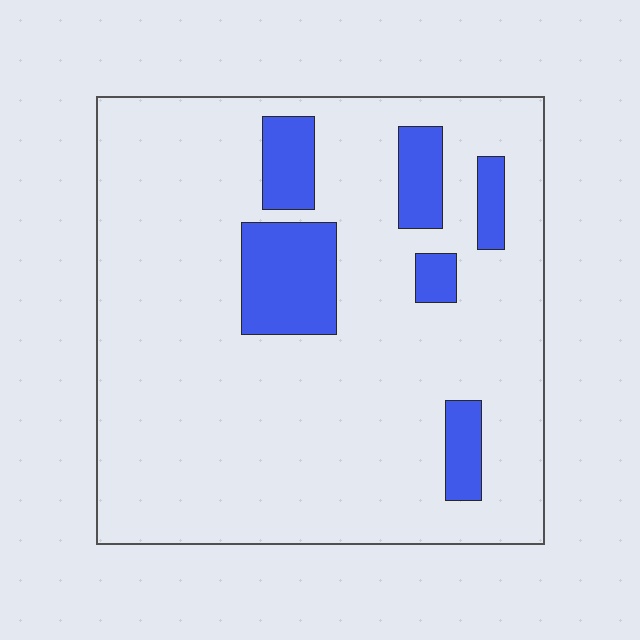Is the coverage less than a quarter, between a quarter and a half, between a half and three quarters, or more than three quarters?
Less than a quarter.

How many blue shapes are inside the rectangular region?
6.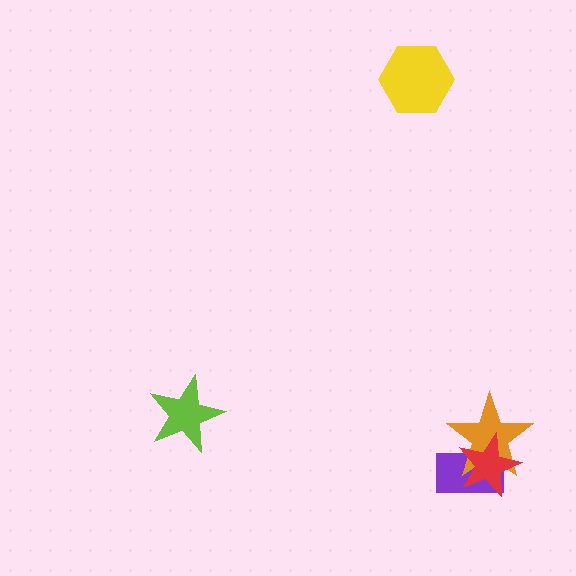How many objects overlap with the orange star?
2 objects overlap with the orange star.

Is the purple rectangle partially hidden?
Yes, it is partially covered by another shape.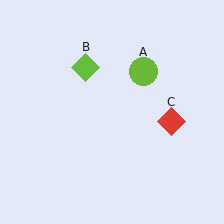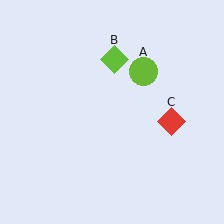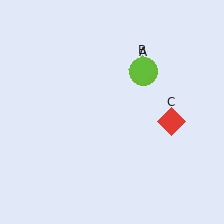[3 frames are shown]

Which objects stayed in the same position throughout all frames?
Lime circle (object A) and red diamond (object C) remained stationary.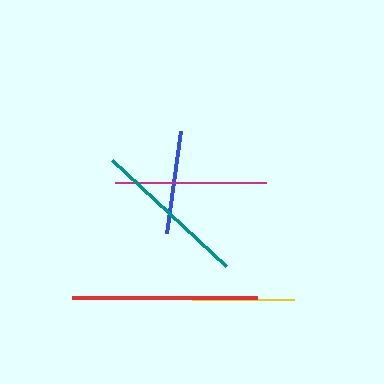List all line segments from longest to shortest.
From longest to shortest: red, teal, magenta, blue, yellow.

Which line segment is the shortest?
The yellow line is the shortest at approximately 102 pixels.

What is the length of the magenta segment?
The magenta segment is approximately 151 pixels long.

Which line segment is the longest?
The red line is the longest at approximately 185 pixels.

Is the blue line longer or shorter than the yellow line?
The blue line is longer than the yellow line.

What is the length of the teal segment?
The teal segment is approximately 155 pixels long.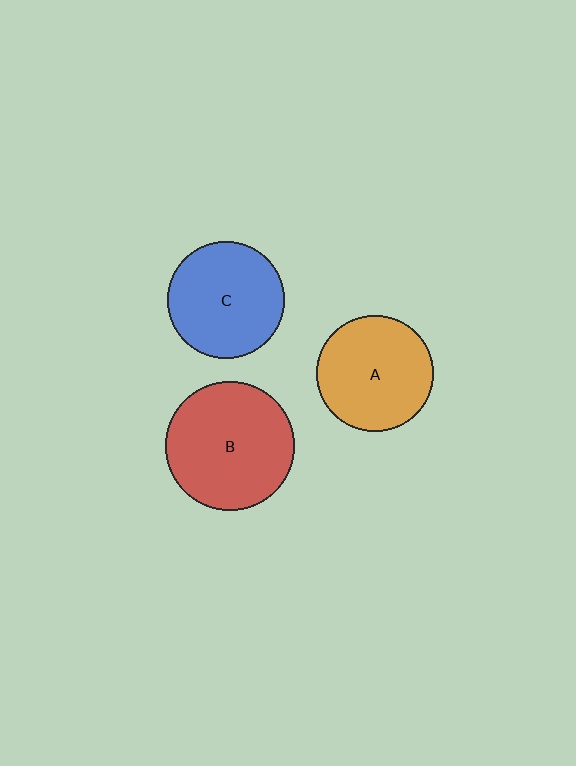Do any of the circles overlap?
No, none of the circles overlap.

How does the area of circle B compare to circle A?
Approximately 1.2 times.